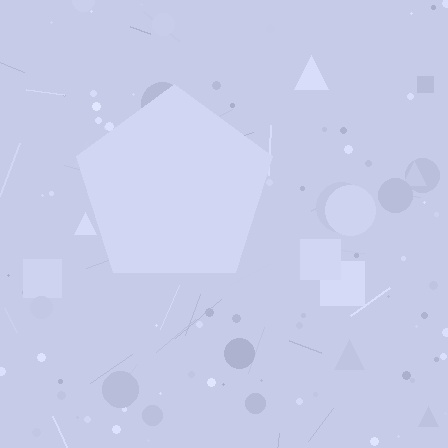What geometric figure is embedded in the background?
A pentagon is embedded in the background.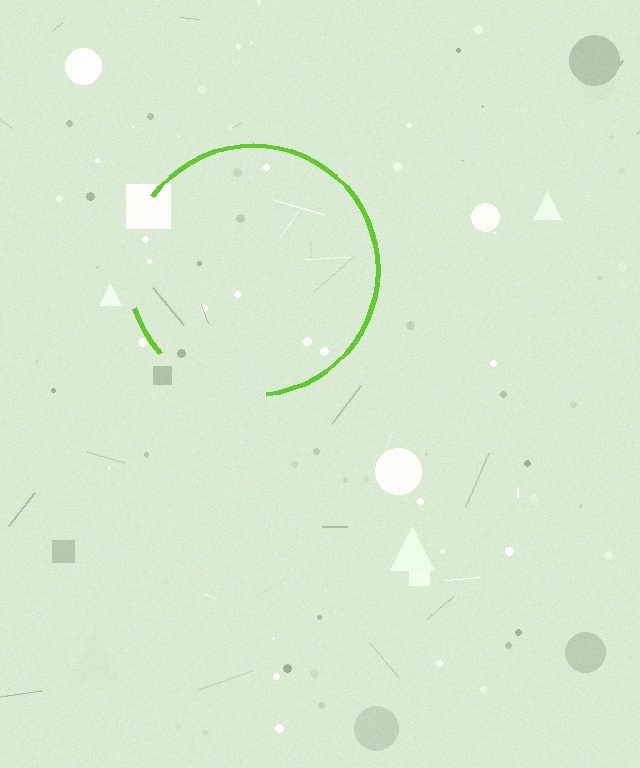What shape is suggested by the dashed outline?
The dashed outline suggests a circle.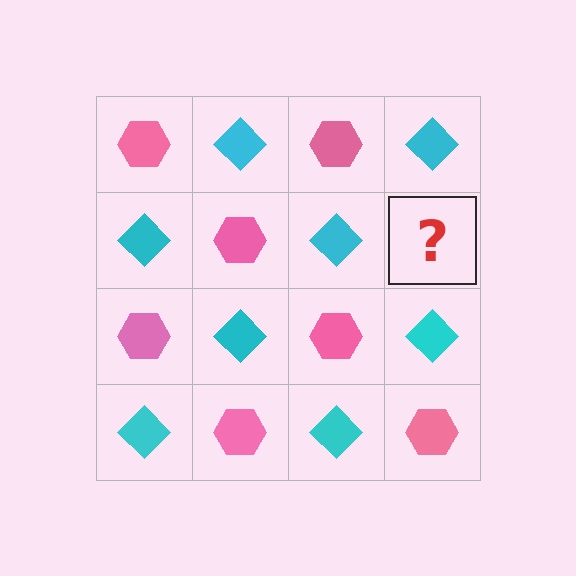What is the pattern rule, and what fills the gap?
The rule is that it alternates pink hexagon and cyan diamond in a checkerboard pattern. The gap should be filled with a pink hexagon.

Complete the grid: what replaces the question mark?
The question mark should be replaced with a pink hexagon.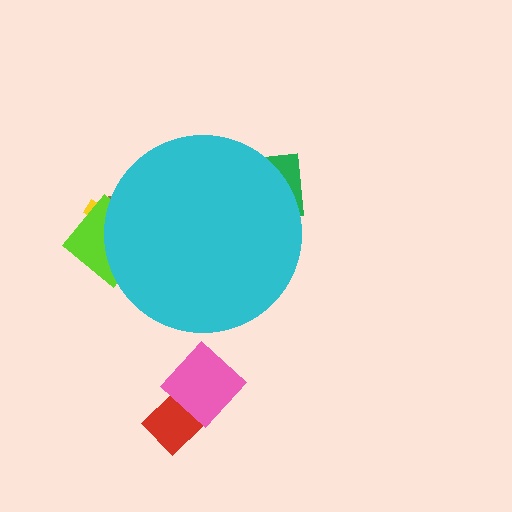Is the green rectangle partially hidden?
Yes, the green rectangle is partially hidden behind the cyan circle.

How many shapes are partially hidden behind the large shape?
4 shapes are partially hidden.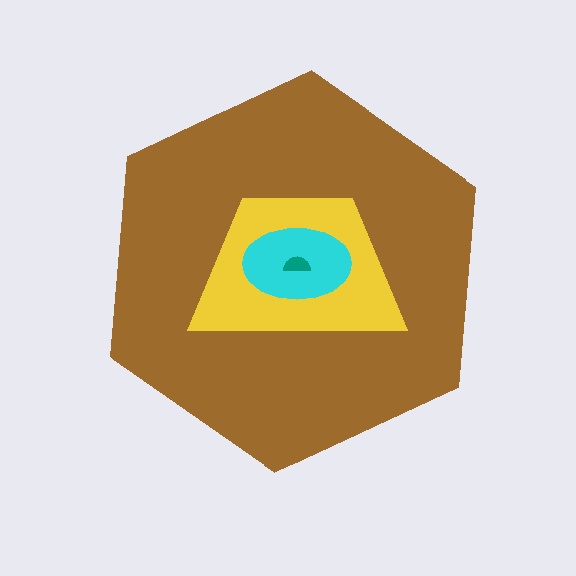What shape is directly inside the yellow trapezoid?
The cyan ellipse.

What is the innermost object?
The teal semicircle.